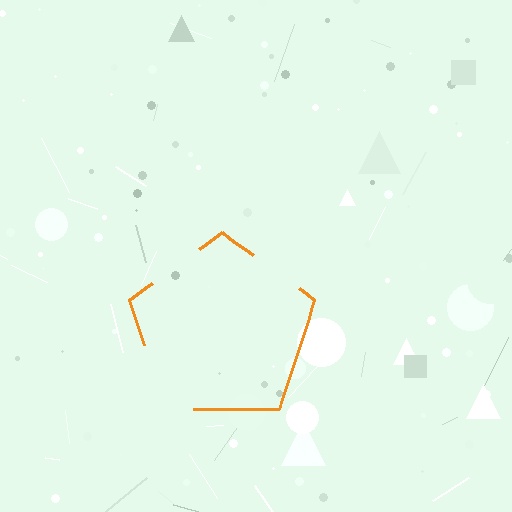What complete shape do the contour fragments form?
The contour fragments form a pentagon.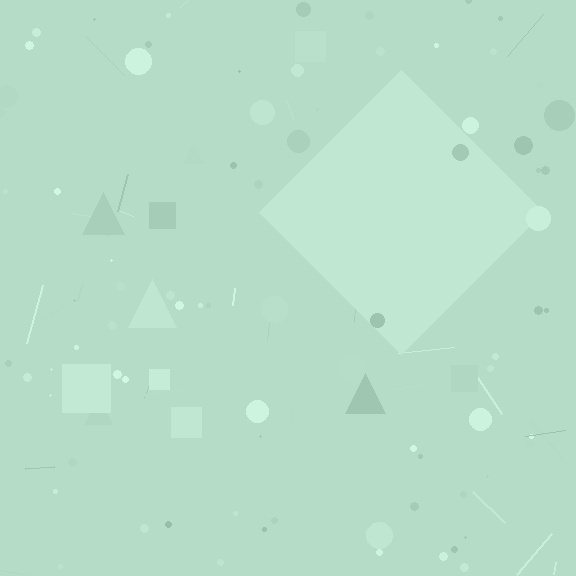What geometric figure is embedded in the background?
A diamond is embedded in the background.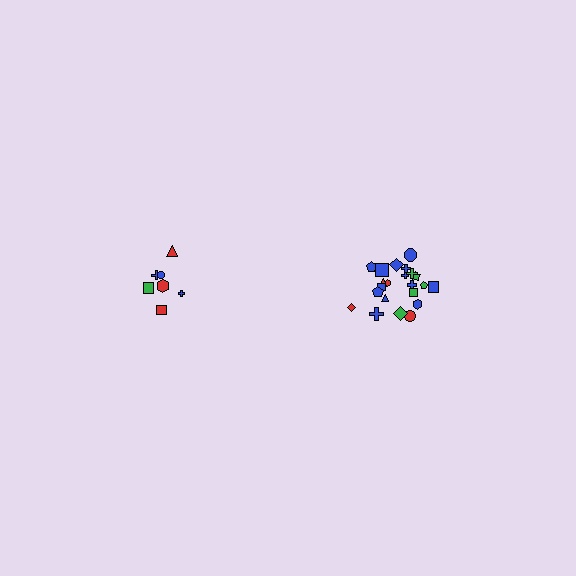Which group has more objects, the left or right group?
The right group.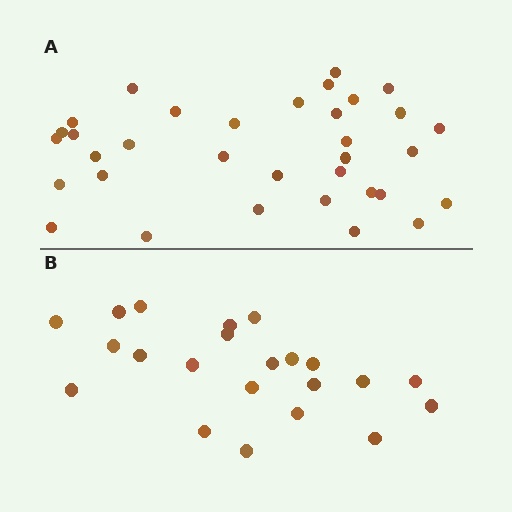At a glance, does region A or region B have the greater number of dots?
Region A (the top region) has more dots.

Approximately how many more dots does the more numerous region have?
Region A has roughly 12 or so more dots than region B.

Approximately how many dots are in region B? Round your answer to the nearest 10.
About 20 dots. (The exact count is 22, which rounds to 20.)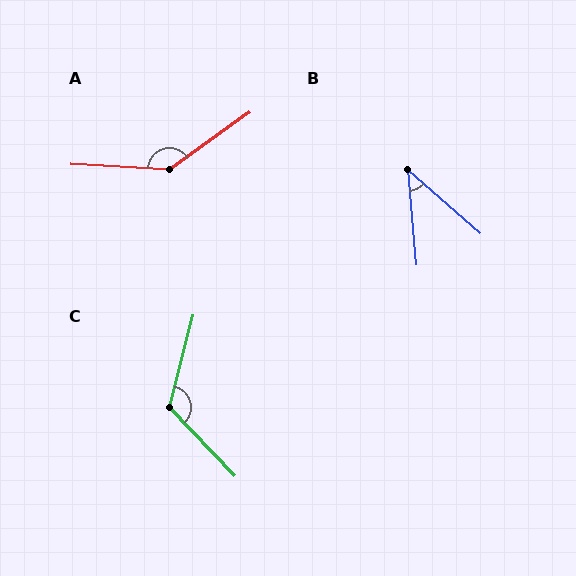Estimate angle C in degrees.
Approximately 122 degrees.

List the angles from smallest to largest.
B (43°), C (122°), A (141°).